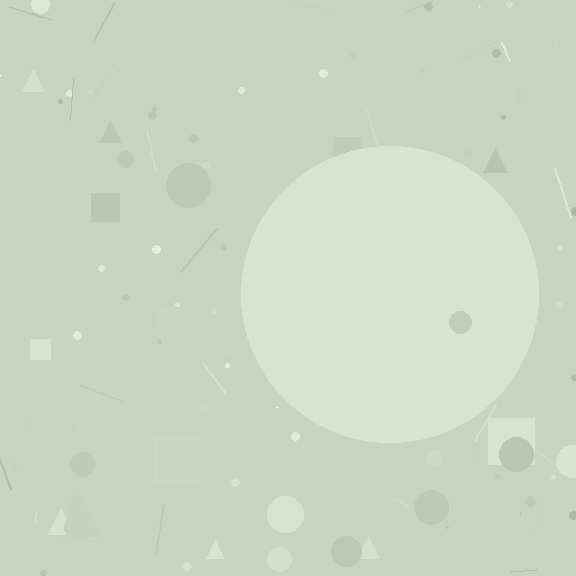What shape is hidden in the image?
A circle is hidden in the image.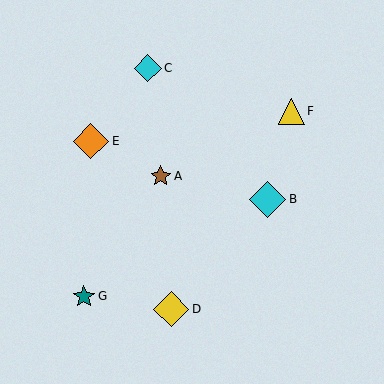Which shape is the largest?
The cyan diamond (labeled B) is the largest.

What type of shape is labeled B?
Shape B is a cyan diamond.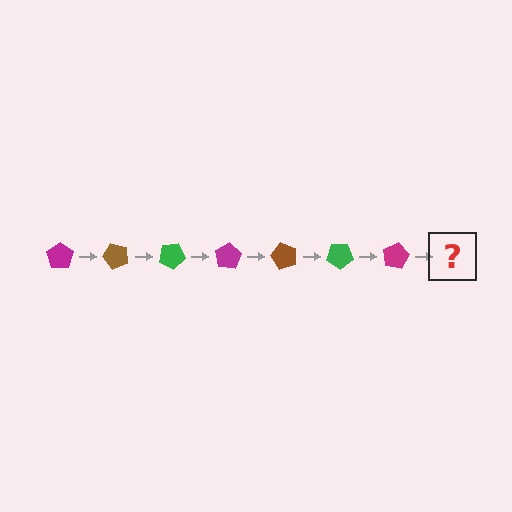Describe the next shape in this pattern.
It should be a brown pentagon, rotated 350 degrees from the start.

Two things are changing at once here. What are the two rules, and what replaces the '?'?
The two rules are that it rotates 50 degrees each step and the color cycles through magenta, brown, and green. The '?' should be a brown pentagon, rotated 350 degrees from the start.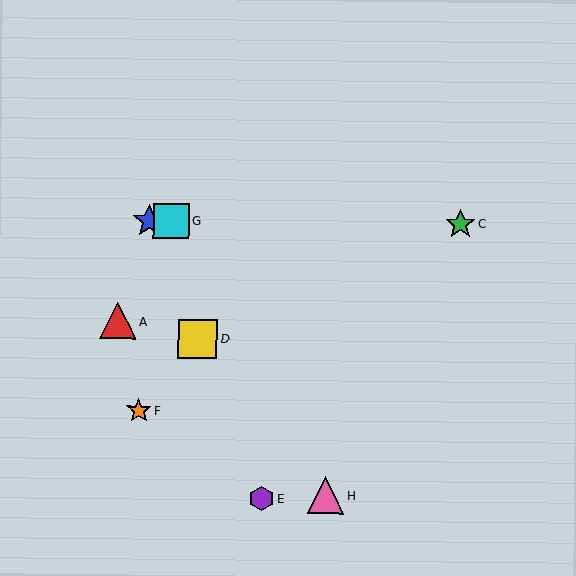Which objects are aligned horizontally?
Objects B, C, G are aligned horizontally.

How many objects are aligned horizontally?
3 objects (B, C, G) are aligned horizontally.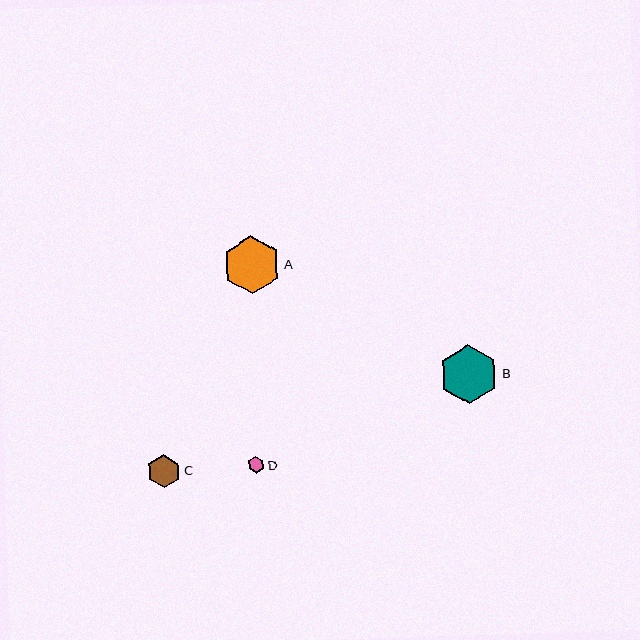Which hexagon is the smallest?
Hexagon D is the smallest with a size of approximately 16 pixels.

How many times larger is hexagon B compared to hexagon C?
Hexagon B is approximately 1.8 times the size of hexagon C.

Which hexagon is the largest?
Hexagon B is the largest with a size of approximately 60 pixels.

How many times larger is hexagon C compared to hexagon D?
Hexagon C is approximately 2.0 times the size of hexagon D.